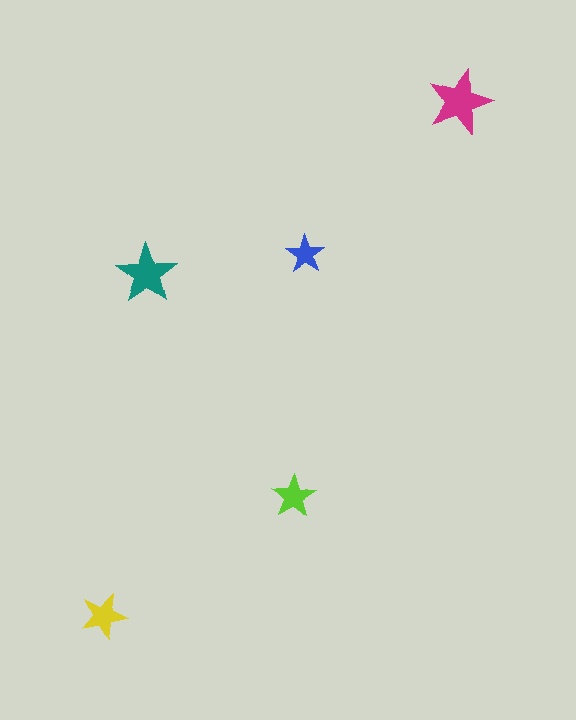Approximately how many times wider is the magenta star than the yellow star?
About 1.5 times wider.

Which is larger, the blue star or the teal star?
The teal one.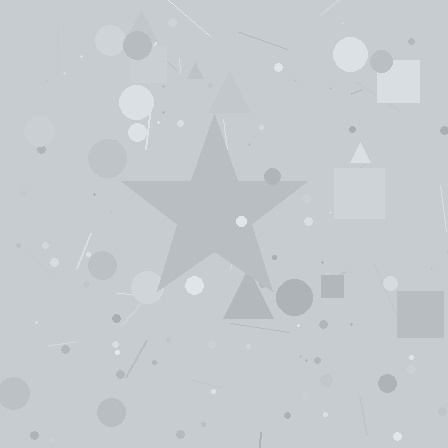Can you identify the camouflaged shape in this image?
The camouflaged shape is a star.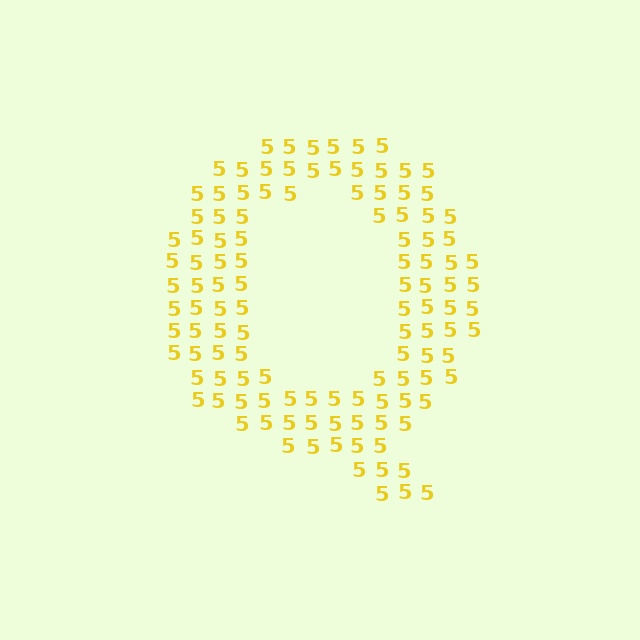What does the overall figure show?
The overall figure shows the letter Q.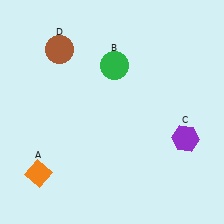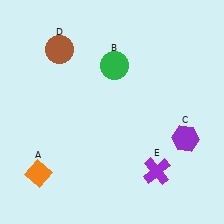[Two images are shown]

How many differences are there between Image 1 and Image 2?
There is 1 difference between the two images.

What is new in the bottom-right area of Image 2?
A purple cross (E) was added in the bottom-right area of Image 2.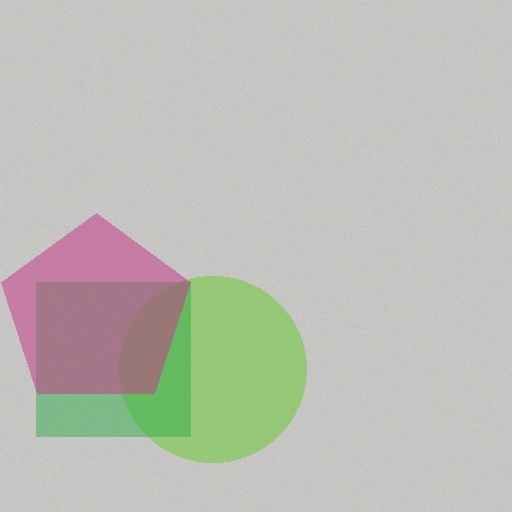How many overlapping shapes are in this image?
There are 3 overlapping shapes in the image.